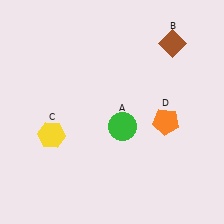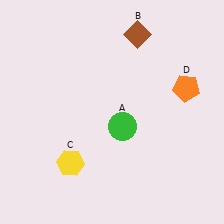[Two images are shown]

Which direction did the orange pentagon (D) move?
The orange pentagon (D) moved up.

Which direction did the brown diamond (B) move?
The brown diamond (B) moved left.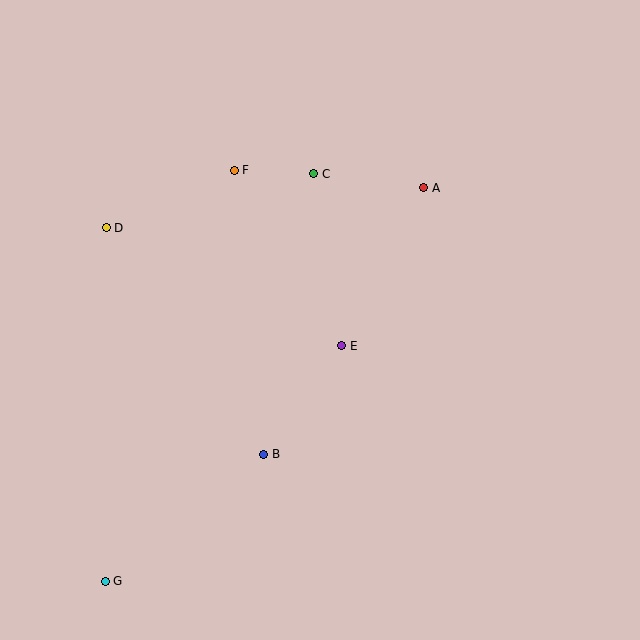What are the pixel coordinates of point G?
Point G is at (105, 581).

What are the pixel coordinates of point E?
Point E is at (342, 346).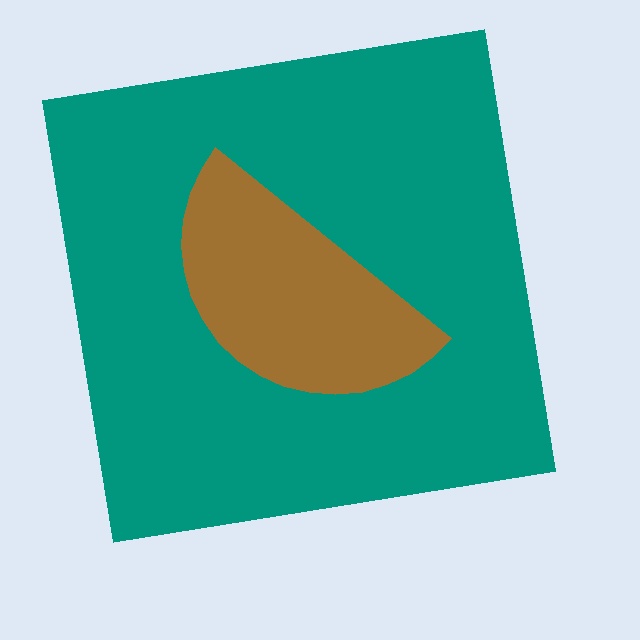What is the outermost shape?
The teal square.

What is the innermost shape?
The brown semicircle.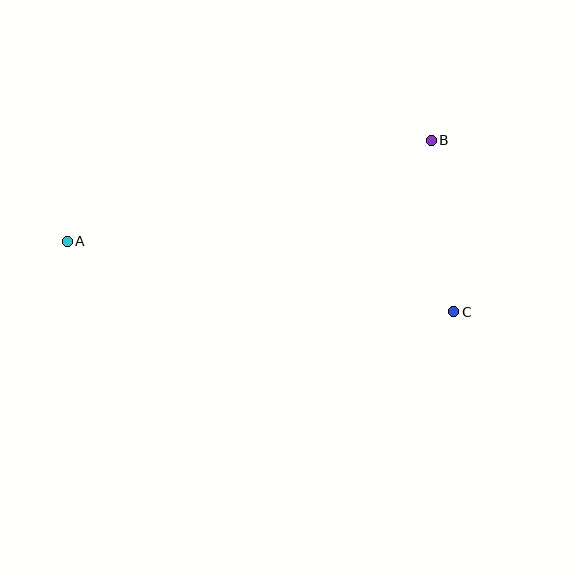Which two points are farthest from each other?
Points A and C are farthest from each other.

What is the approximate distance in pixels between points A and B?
The distance between A and B is approximately 378 pixels.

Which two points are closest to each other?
Points B and C are closest to each other.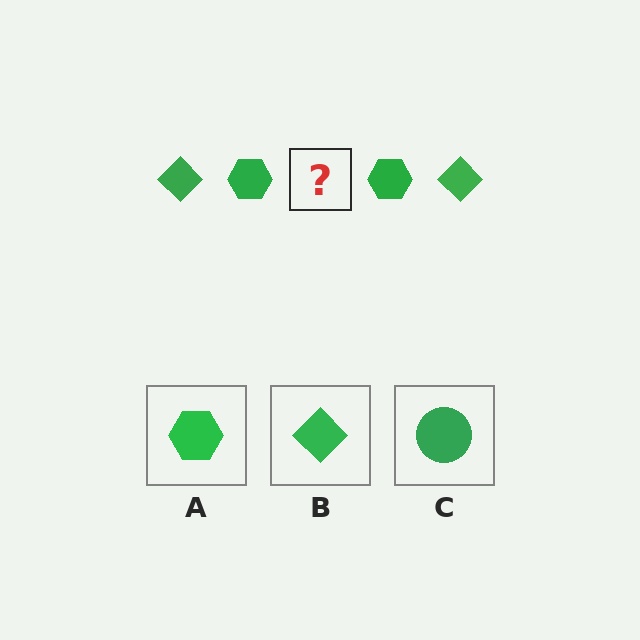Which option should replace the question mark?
Option B.